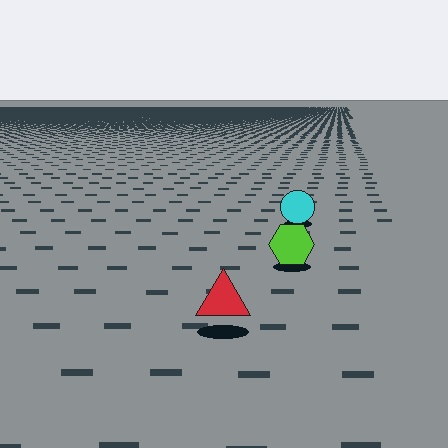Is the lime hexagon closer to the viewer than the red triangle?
No. The red triangle is closer — you can tell from the texture gradient: the ground texture is coarser near it.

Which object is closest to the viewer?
The red triangle is closest. The texture marks near it are larger and more spread out.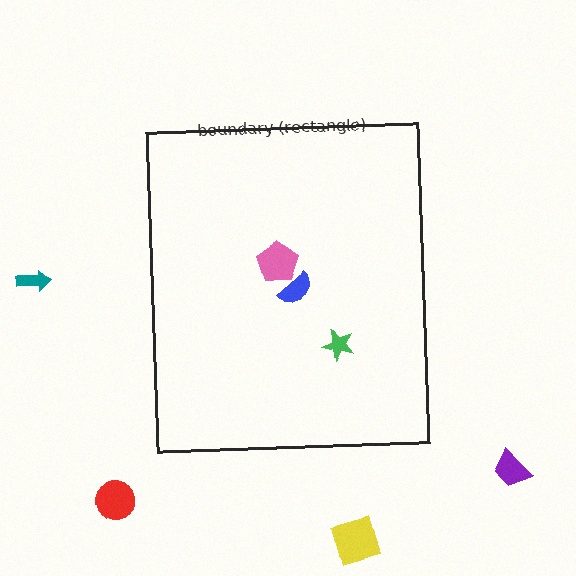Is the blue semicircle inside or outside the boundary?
Inside.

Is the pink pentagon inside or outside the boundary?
Inside.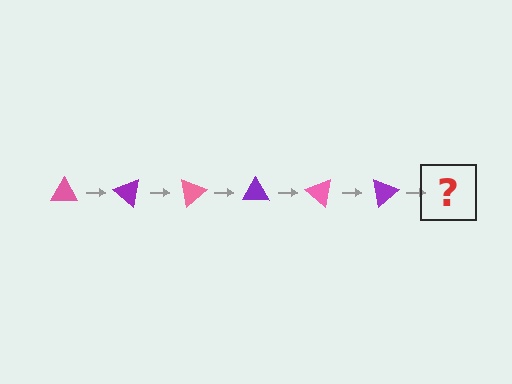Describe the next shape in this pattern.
It should be a pink triangle, rotated 240 degrees from the start.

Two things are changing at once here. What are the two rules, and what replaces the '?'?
The two rules are that it rotates 40 degrees each step and the color cycles through pink and purple. The '?' should be a pink triangle, rotated 240 degrees from the start.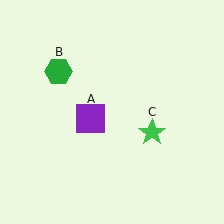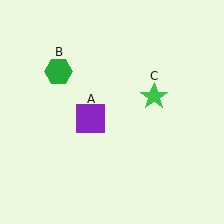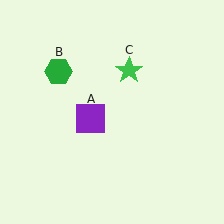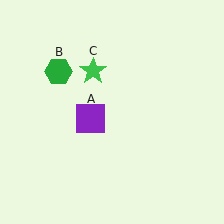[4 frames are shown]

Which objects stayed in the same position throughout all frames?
Purple square (object A) and green hexagon (object B) remained stationary.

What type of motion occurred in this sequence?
The green star (object C) rotated counterclockwise around the center of the scene.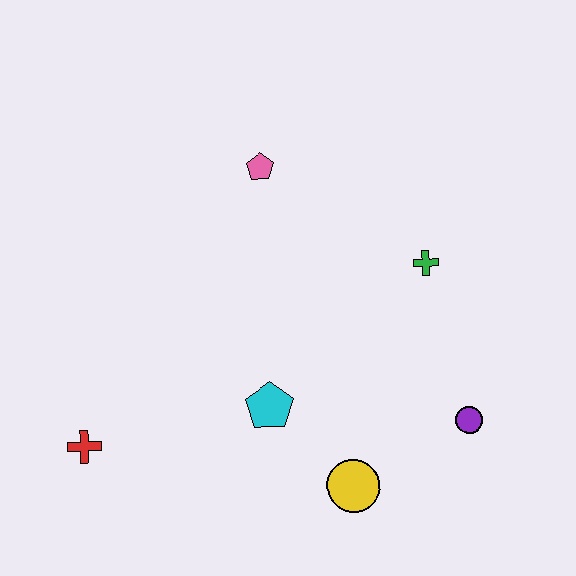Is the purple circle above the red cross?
Yes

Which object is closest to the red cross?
The cyan pentagon is closest to the red cross.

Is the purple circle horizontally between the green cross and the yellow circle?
No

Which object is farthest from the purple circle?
The red cross is farthest from the purple circle.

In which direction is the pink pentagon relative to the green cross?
The pink pentagon is to the left of the green cross.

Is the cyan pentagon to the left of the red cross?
No